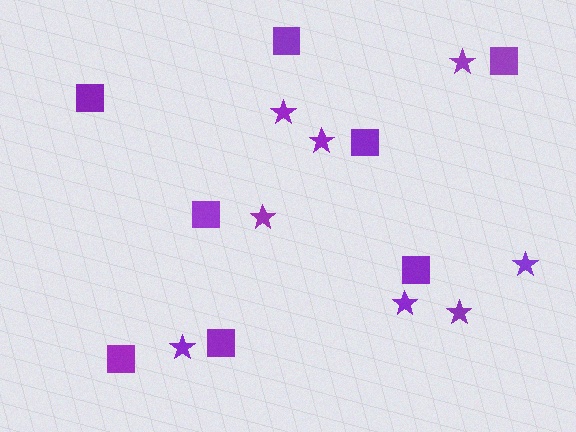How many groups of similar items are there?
There are 2 groups: one group of stars (8) and one group of squares (8).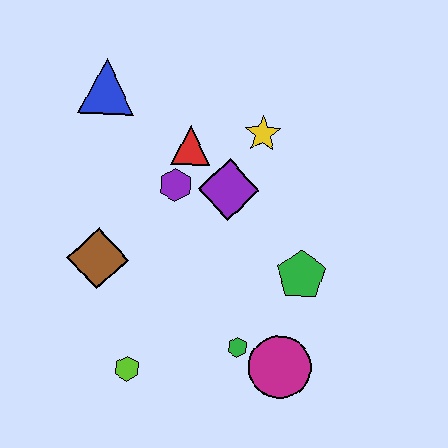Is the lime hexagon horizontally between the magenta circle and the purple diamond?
No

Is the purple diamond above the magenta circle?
Yes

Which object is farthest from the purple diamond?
The lime hexagon is farthest from the purple diamond.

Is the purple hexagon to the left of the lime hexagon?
No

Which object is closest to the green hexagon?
The magenta circle is closest to the green hexagon.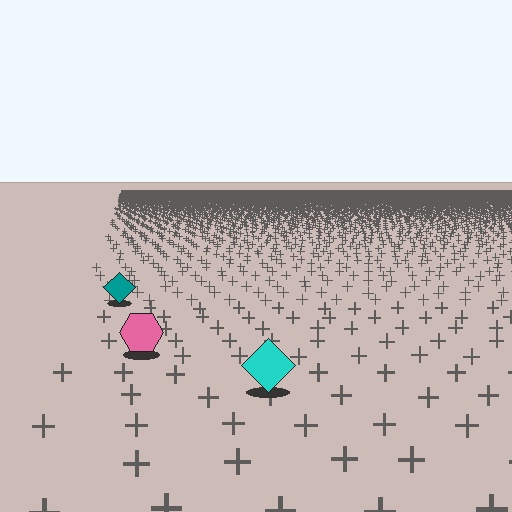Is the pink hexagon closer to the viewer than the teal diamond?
Yes. The pink hexagon is closer — you can tell from the texture gradient: the ground texture is coarser near it.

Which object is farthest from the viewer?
The teal diamond is farthest from the viewer. It appears smaller and the ground texture around it is denser.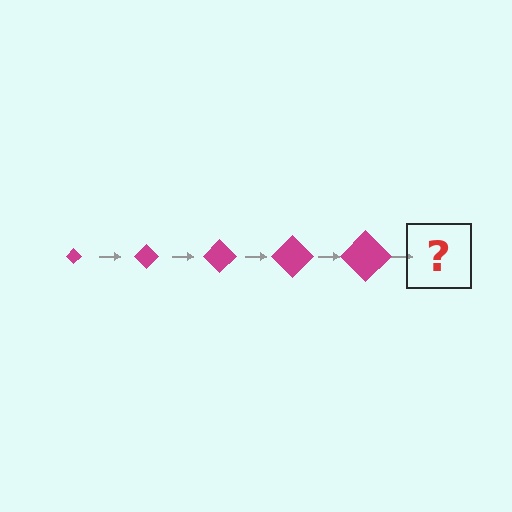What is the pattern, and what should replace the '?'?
The pattern is that the diamond gets progressively larger each step. The '?' should be a magenta diamond, larger than the previous one.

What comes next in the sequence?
The next element should be a magenta diamond, larger than the previous one.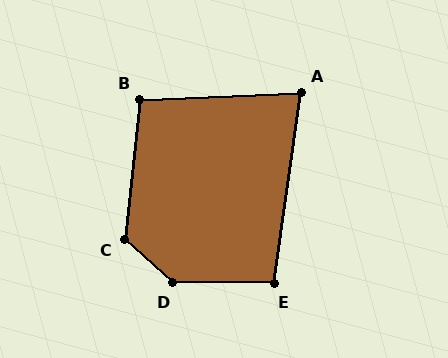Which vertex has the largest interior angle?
D, at approximately 138 degrees.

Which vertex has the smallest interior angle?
A, at approximately 80 degrees.